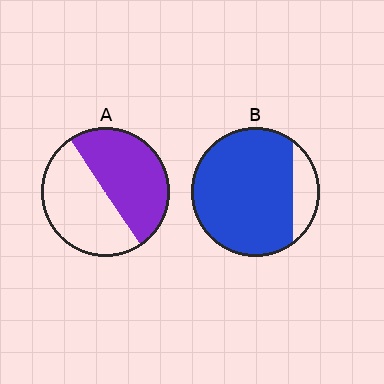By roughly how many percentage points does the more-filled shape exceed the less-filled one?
By roughly 35 percentage points (B over A).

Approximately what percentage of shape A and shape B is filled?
A is approximately 50% and B is approximately 85%.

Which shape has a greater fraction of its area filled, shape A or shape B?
Shape B.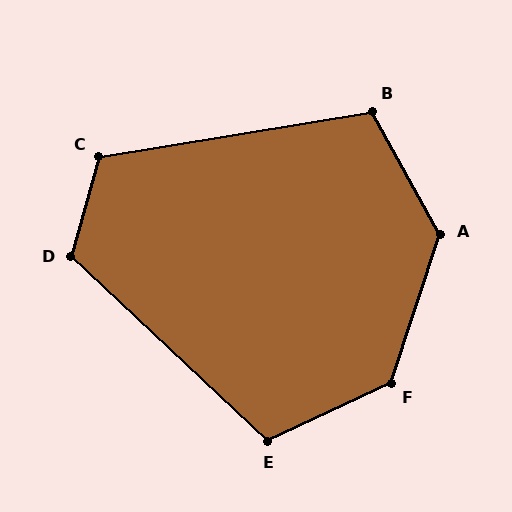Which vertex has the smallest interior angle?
B, at approximately 109 degrees.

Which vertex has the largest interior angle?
F, at approximately 134 degrees.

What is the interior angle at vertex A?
Approximately 133 degrees (obtuse).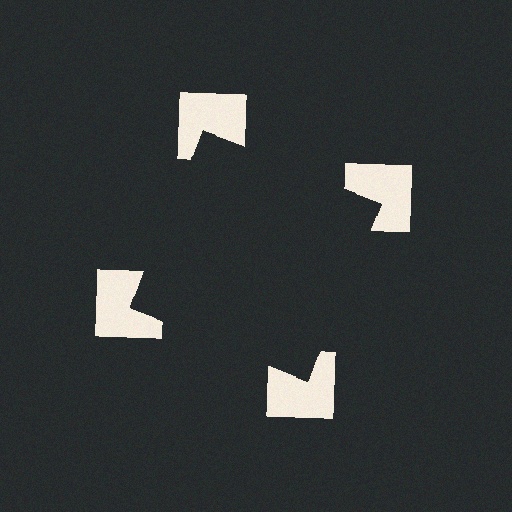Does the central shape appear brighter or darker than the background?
It typically appears slightly darker than the background, even though no actual brightness change is drawn.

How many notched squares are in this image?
There are 4 — one at each vertex of the illusory square.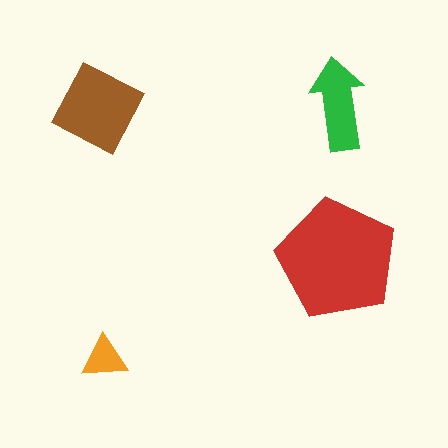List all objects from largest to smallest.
The red pentagon, the brown square, the green arrow, the orange triangle.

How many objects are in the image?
There are 4 objects in the image.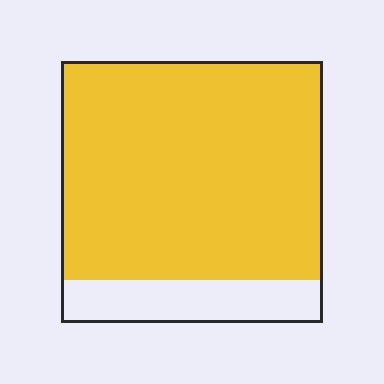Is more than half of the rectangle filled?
Yes.